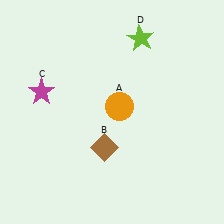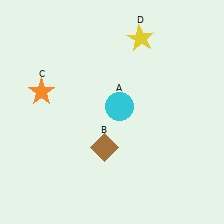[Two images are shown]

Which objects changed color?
A changed from orange to cyan. C changed from magenta to orange. D changed from lime to yellow.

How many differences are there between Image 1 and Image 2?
There are 3 differences between the two images.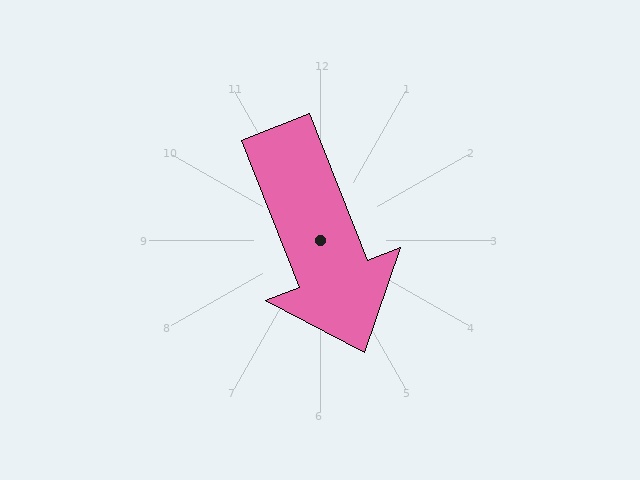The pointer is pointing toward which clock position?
Roughly 5 o'clock.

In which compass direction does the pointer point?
South.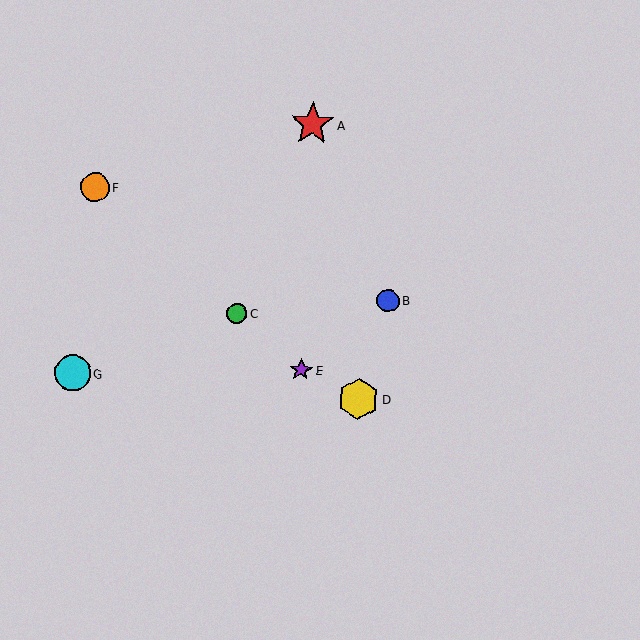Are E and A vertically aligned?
Yes, both are at x≈301.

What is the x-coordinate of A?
Object A is at x≈313.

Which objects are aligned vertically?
Objects A, E are aligned vertically.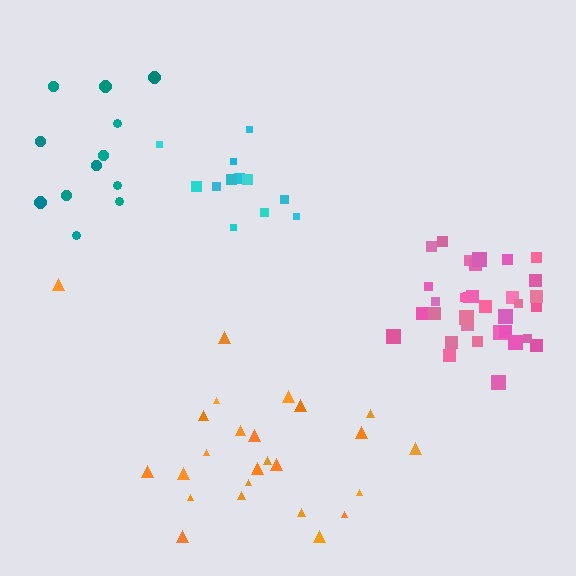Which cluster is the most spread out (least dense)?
Teal.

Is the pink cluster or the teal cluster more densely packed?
Pink.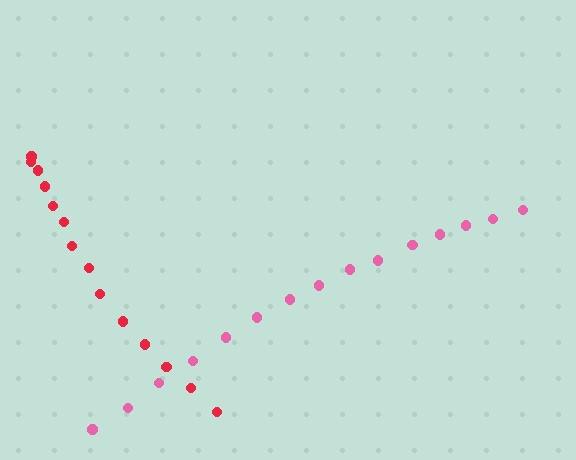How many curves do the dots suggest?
There are 2 distinct paths.